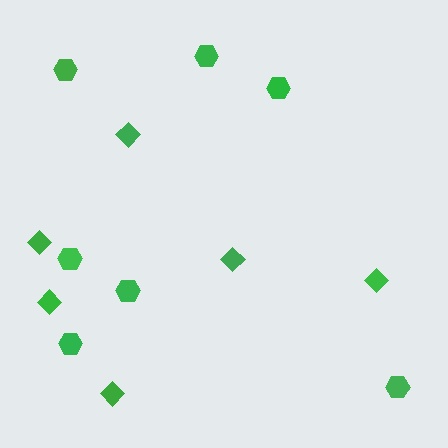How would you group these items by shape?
There are 2 groups: one group of hexagons (7) and one group of diamonds (6).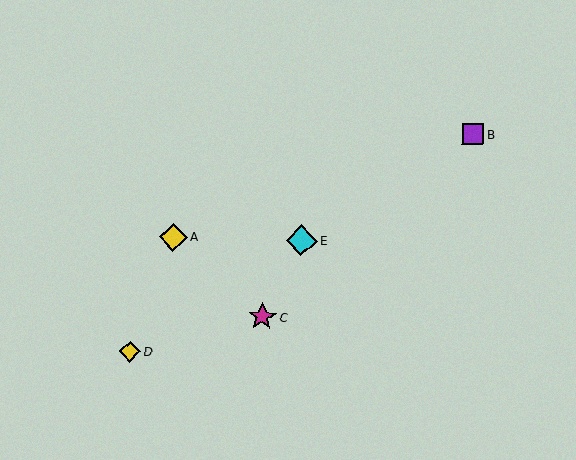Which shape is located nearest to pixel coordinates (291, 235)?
The cyan diamond (labeled E) at (302, 241) is nearest to that location.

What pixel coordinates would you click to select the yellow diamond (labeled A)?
Click at (173, 237) to select the yellow diamond A.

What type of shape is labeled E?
Shape E is a cyan diamond.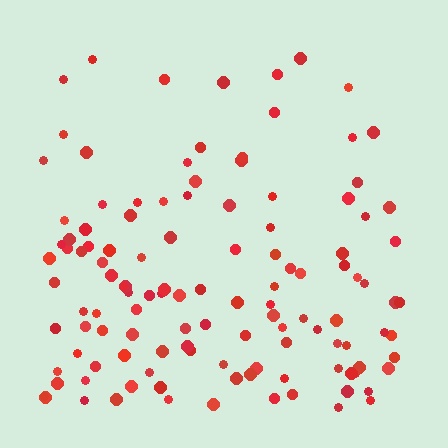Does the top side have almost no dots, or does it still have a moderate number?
Still a moderate number, just noticeably fewer than the bottom.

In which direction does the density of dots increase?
From top to bottom, with the bottom side densest.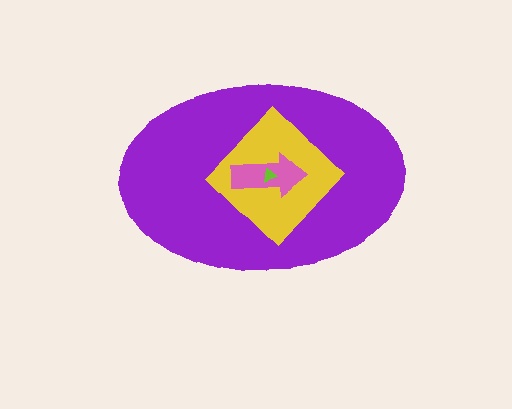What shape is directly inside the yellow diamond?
The pink arrow.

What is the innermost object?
The lime triangle.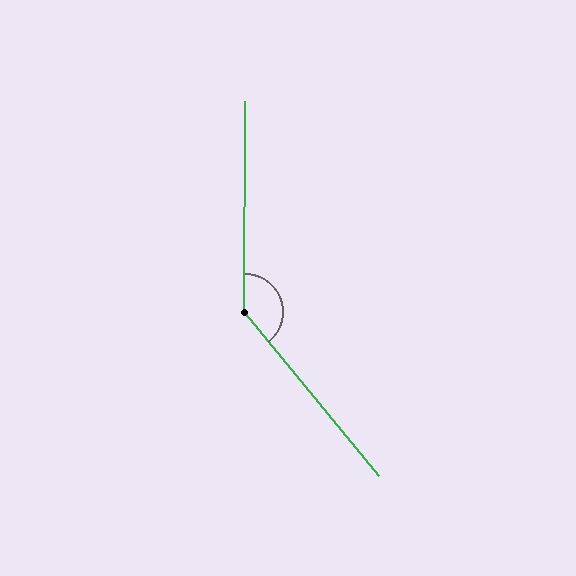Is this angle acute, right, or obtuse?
It is obtuse.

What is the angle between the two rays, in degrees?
Approximately 141 degrees.